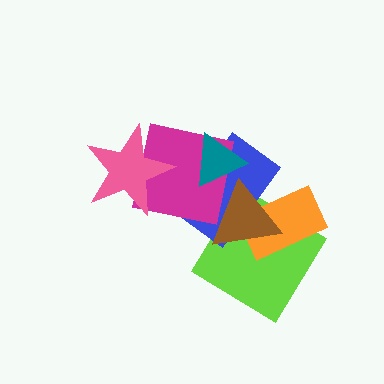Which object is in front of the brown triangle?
The teal triangle is in front of the brown triangle.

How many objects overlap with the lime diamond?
3 objects overlap with the lime diamond.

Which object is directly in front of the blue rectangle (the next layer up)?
The orange rectangle is directly in front of the blue rectangle.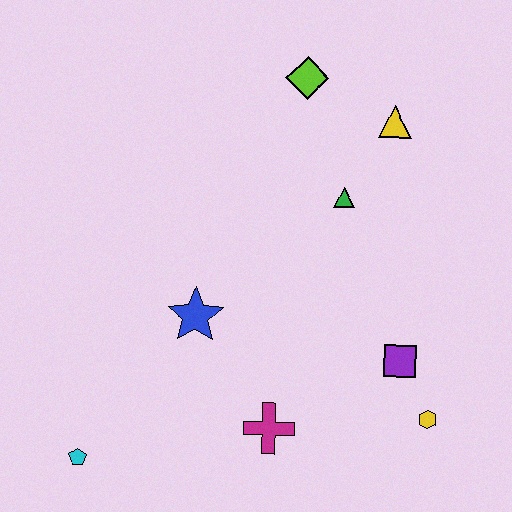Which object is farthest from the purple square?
The cyan pentagon is farthest from the purple square.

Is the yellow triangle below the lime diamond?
Yes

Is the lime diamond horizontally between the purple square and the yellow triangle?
No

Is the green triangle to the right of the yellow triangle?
No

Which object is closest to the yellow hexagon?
The purple square is closest to the yellow hexagon.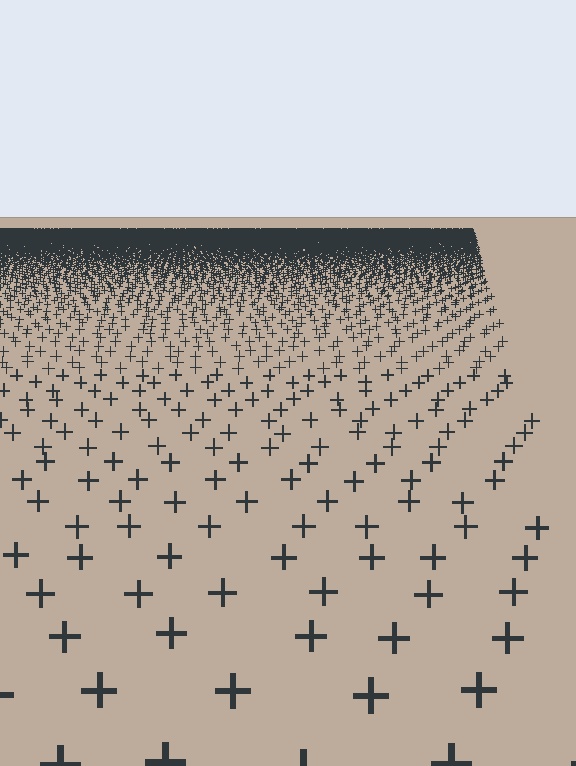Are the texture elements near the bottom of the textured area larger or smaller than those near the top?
Larger. Near the bottom, elements are closer to the viewer and appear at a bigger on-screen size.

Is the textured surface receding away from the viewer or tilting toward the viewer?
The surface is receding away from the viewer. Texture elements get smaller and denser toward the top.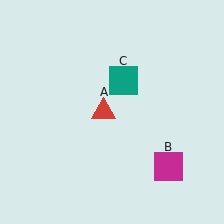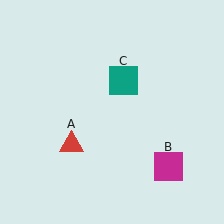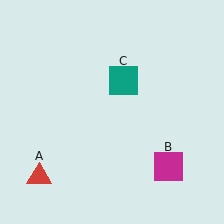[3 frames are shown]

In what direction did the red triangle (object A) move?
The red triangle (object A) moved down and to the left.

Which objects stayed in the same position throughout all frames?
Magenta square (object B) and teal square (object C) remained stationary.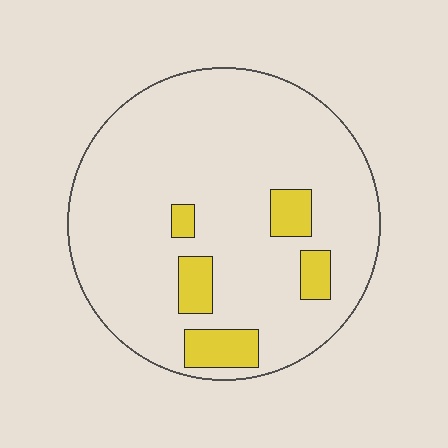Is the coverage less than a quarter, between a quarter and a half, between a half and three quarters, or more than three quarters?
Less than a quarter.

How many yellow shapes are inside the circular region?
5.